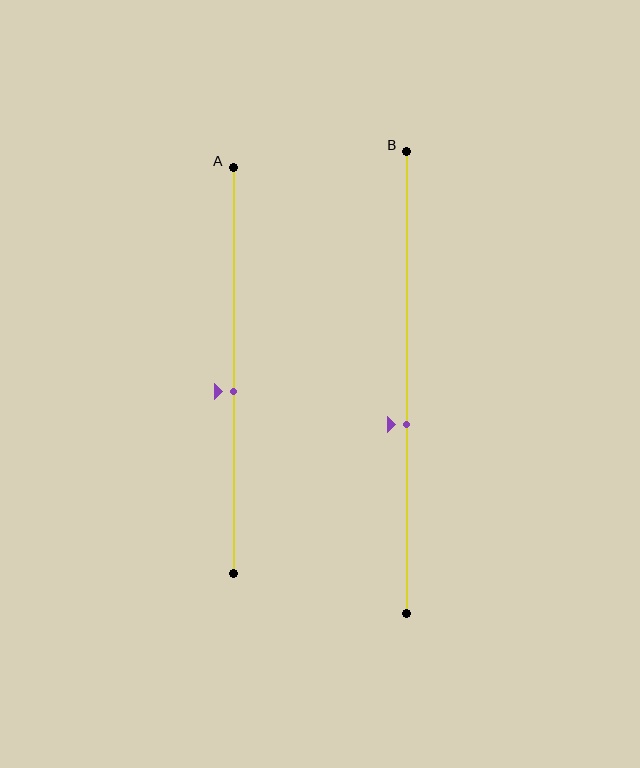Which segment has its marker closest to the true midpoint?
Segment A has its marker closest to the true midpoint.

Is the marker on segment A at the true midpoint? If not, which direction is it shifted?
No, the marker on segment A is shifted downward by about 5% of the segment length.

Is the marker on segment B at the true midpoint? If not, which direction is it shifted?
No, the marker on segment B is shifted downward by about 9% of the segment length.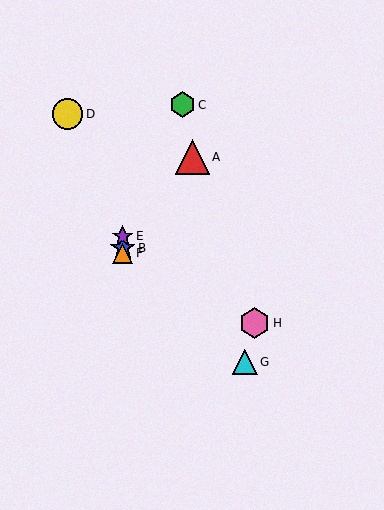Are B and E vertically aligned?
Yes, both are at x≈123.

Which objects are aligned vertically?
Objects B, E, F are aligned vertically.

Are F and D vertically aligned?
No, F is at x≈123 and D is at x≈68.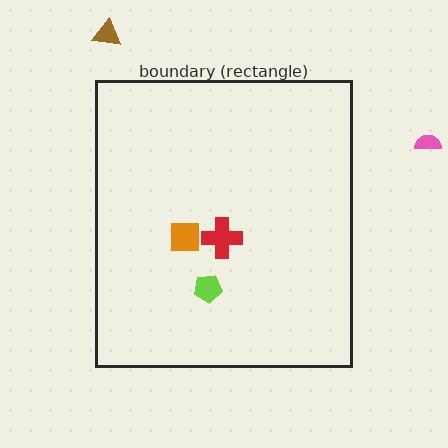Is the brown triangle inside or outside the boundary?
Outside.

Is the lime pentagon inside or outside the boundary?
Inside.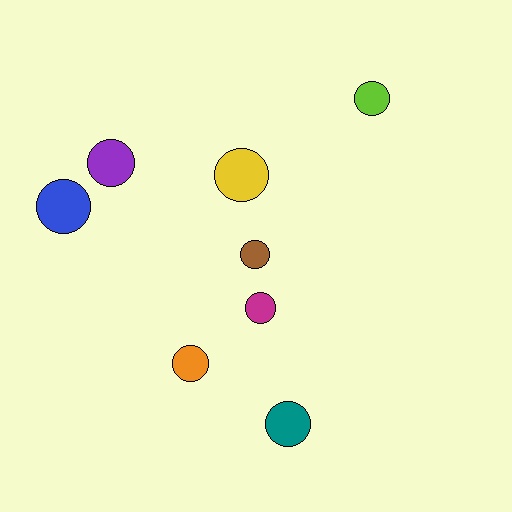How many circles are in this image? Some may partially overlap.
There are 8 circles.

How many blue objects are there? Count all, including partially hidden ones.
There is 1 blue object.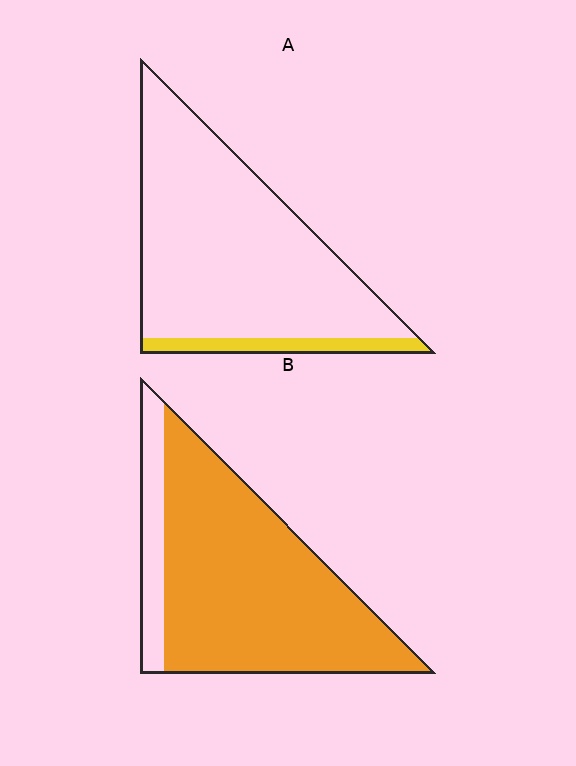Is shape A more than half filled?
No.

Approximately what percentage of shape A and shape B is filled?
A is approximately 10% and B is approximately 85%.